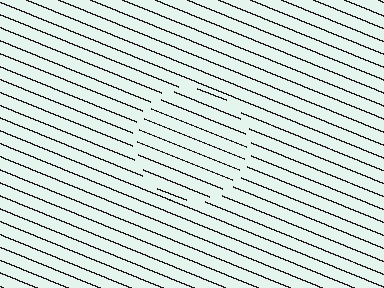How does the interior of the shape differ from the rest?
The interior of the shape contains the same grating, shifted by half a period — the contour is defined by the phase discontinuity where line-ends from the inner and outer gratings abut.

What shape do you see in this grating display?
An illusory circle. The interior of the shape contains the same grating, shifted by half a period — the contour is defined by the phase discontinuity where line-ends from the inner and outer gratings abut.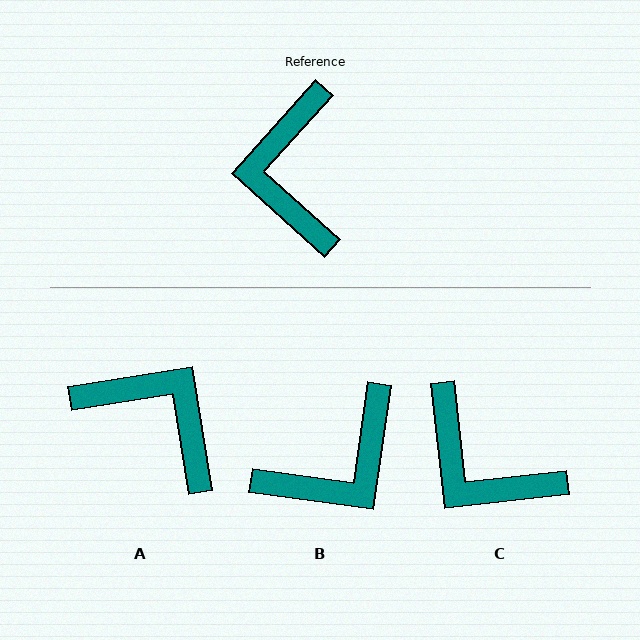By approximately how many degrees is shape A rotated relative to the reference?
Approximately 129 degrees clockwise.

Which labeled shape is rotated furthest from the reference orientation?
A, about 129 degrees away.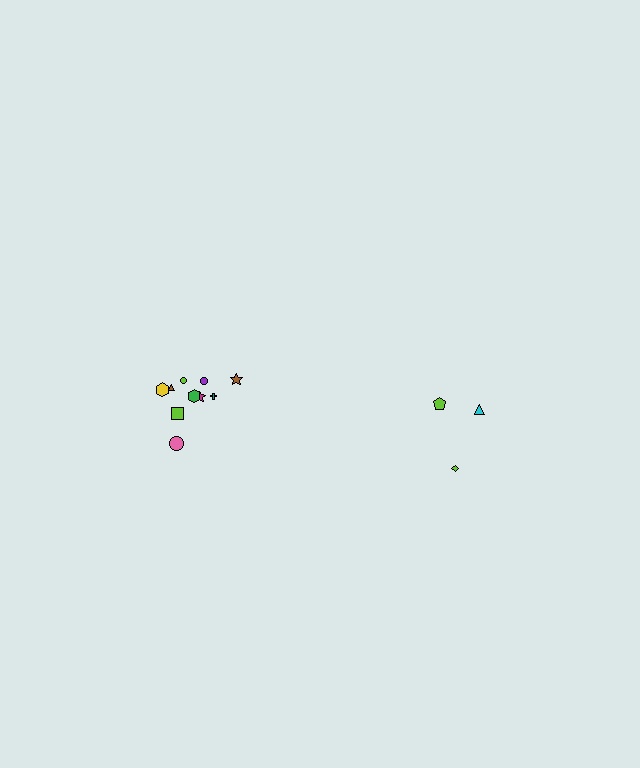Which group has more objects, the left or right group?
The left group.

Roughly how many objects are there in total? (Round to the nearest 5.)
Roughly 15 objects in total.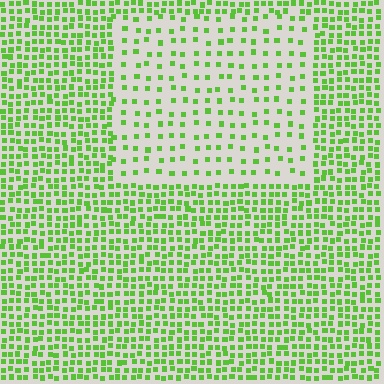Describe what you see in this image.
The image contains small lime elements arranged at two different densities. A rectangle-shaped region is visible where the elements are less densely packed than the surrounding area.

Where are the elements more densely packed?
The elements are more densely packed outside the rectangle boundary.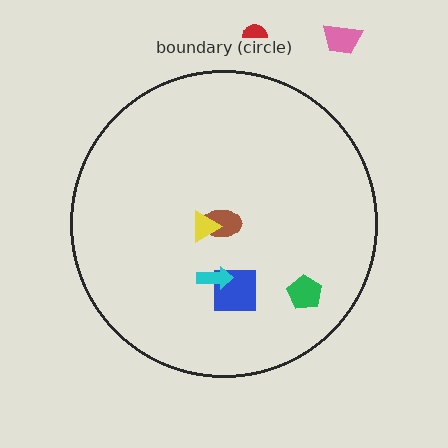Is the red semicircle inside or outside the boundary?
Outside.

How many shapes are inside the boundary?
5 inside, 2 outside.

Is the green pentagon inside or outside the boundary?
Inside.